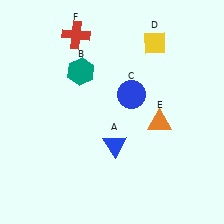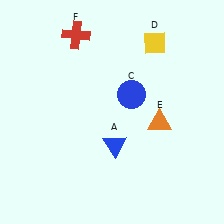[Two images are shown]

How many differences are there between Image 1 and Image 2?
There is 1 difference between the two images.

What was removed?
The teal hexagon (B) was removed in Image 2.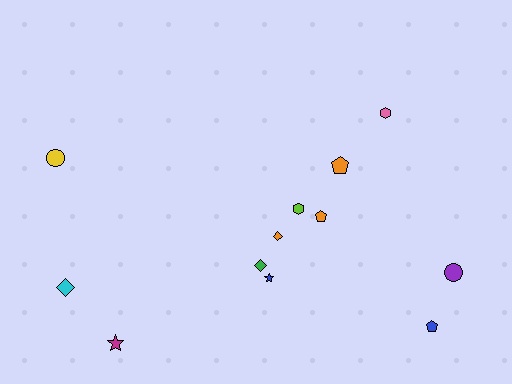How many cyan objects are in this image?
There is 1 cyan object.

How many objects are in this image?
There are 12 objects.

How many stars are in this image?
There are 2 stars.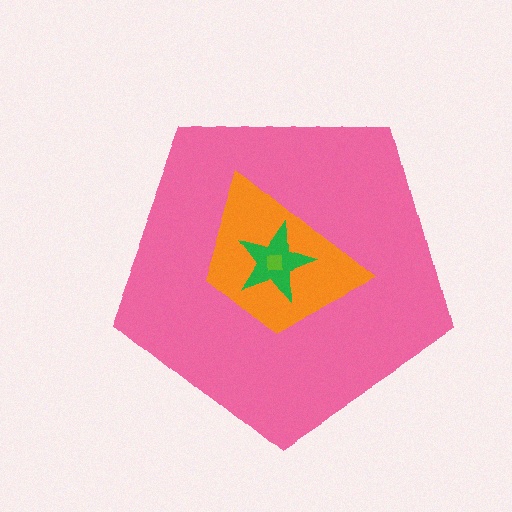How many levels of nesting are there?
4.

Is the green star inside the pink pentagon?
Yes.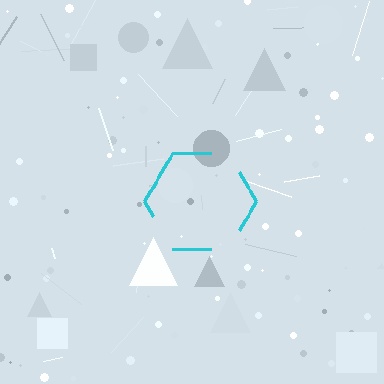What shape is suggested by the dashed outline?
The dashed outline suggests a hexagon.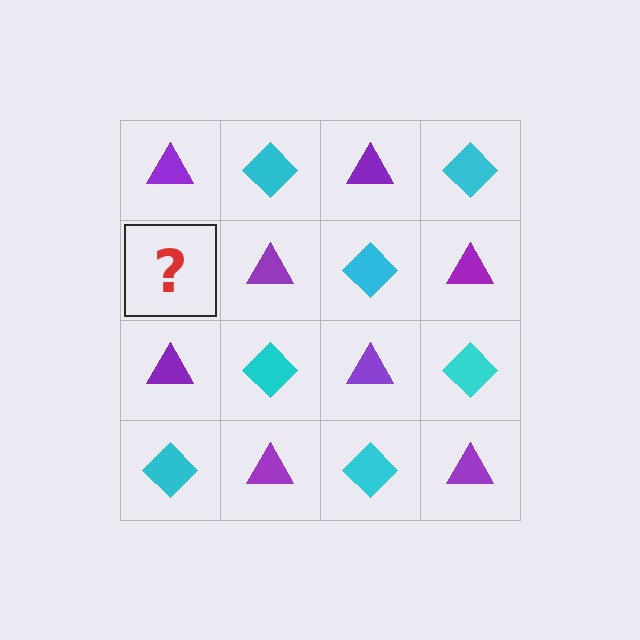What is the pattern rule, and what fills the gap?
The rule is that it alternates purple triangle and cyan diamond in a checkerboard pattern. The gap should be filled with a cyan diamond.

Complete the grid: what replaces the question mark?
The question mark should be replaced with a cyan diamond.